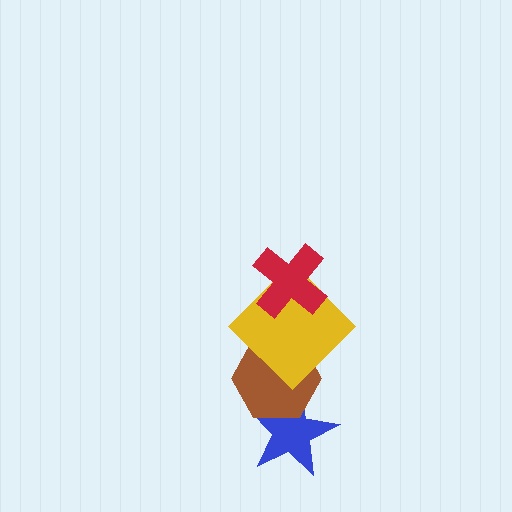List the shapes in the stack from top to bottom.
From top to bottom: the red cross, the yellow diamond, the brown hexagon, the blue star.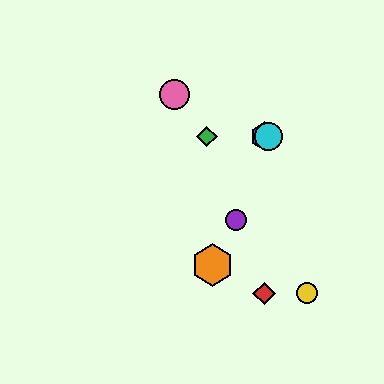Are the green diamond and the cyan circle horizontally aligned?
Yes, both are at y≈136.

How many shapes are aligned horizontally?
3 shapes (the blue hexagon, the green diamond, the cyan circle) are aligned horizontally.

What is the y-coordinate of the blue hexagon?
The blue hexagon is at y≈136.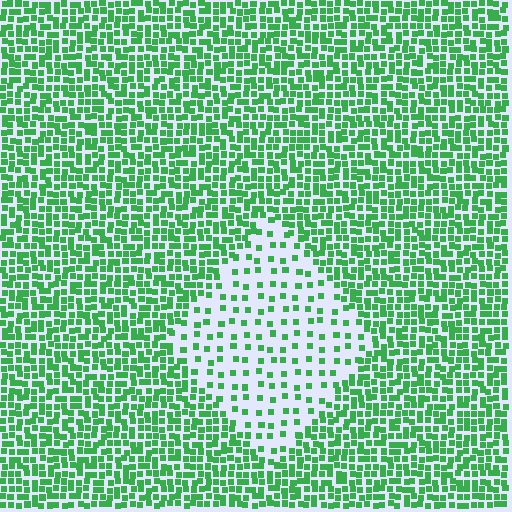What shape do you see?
I see a diamond.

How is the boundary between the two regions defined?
The boundary is defined by a change in element density (approximately 2.8x ratio). All elements are the same color, size, and shape.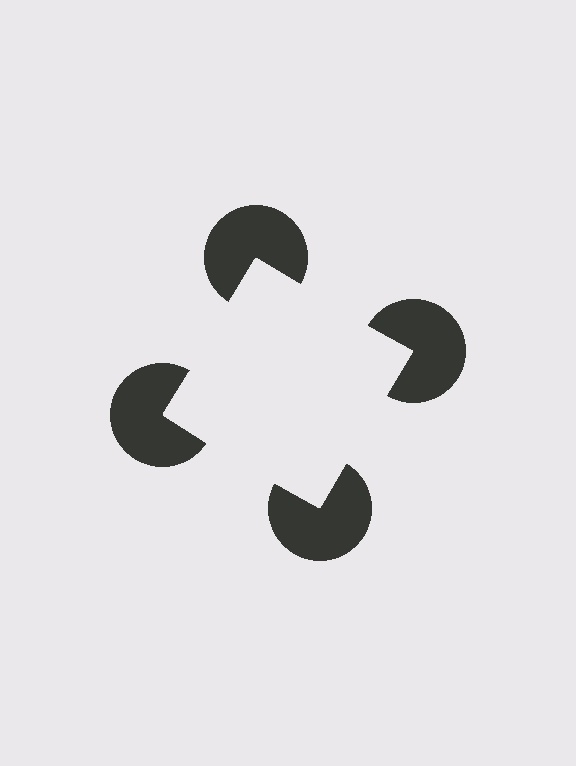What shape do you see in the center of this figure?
An illusory square — its edges are inferred from the aligned wedge cuts in the pac-man discs, not physically drawn.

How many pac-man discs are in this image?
There are 4 — one at each vertex of the illusory square.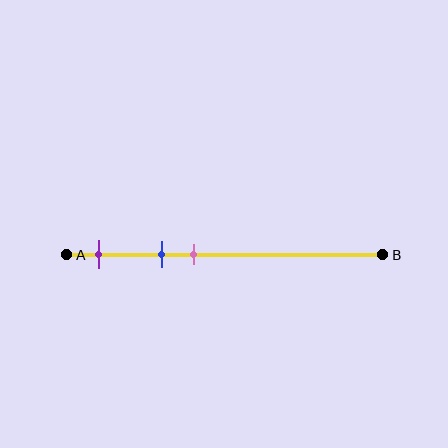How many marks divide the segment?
There are 3 marks dividing the segment.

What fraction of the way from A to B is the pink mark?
The pink mark is approximately 40% (0.4) of the way from A to B.